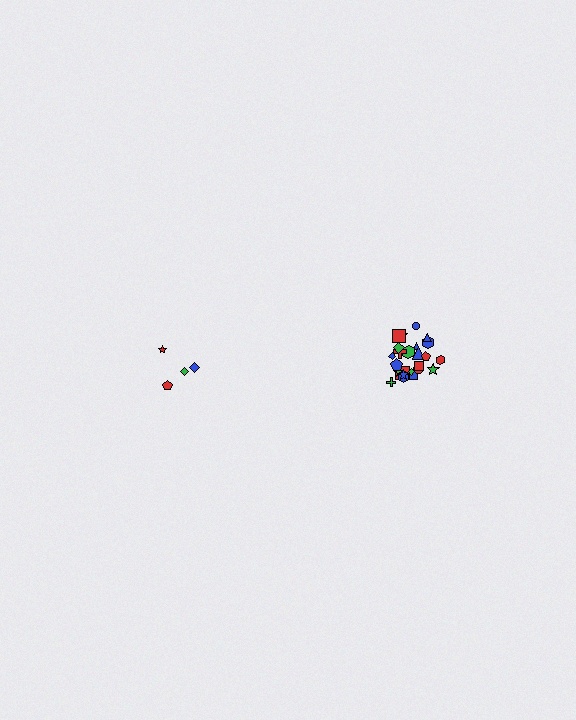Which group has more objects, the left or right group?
The right group.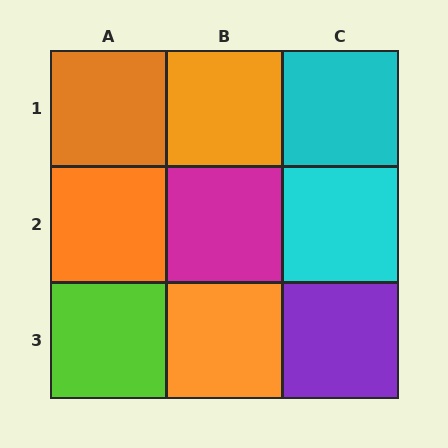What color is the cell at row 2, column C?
Cyan.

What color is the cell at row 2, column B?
Magenta.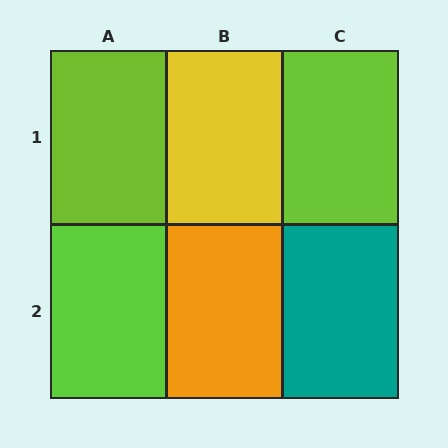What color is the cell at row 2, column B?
Orange.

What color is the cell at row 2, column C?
Teal.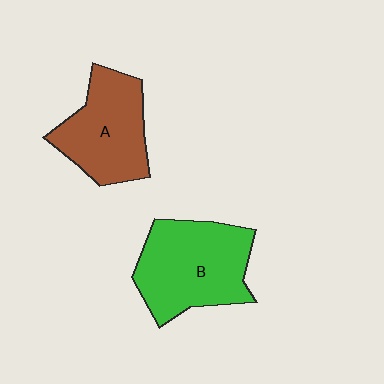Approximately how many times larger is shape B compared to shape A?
Approximately 1.2 times.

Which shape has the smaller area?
Shape A (brown).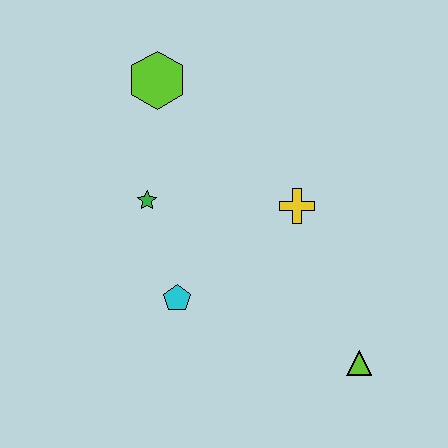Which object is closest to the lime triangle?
The yellow cross is closest to the lime triangle.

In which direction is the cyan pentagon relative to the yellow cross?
The cyan pentagon is to the left of the yellow cross.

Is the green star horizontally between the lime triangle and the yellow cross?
No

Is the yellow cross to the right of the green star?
Yes